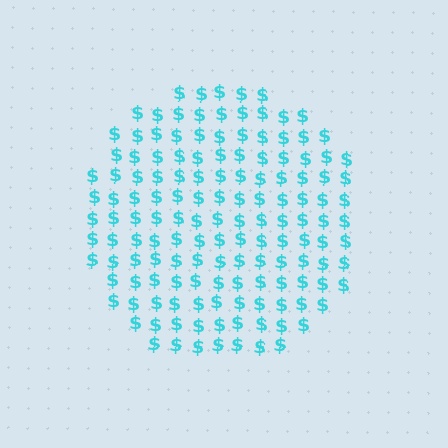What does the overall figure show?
The overall figure shows a circle.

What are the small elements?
The small elements are dollar signs.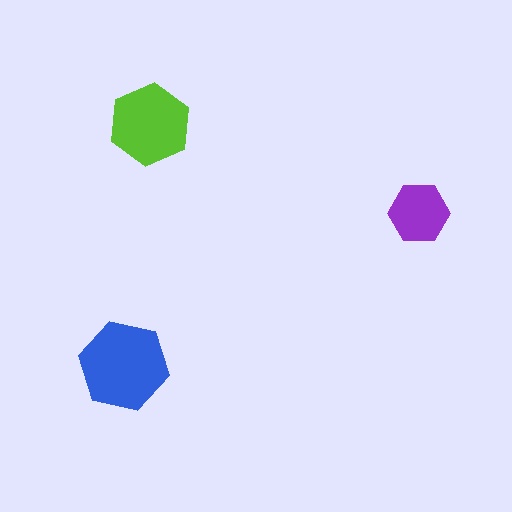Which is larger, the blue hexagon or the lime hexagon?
The blue one.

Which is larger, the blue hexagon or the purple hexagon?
The blue one.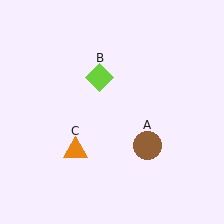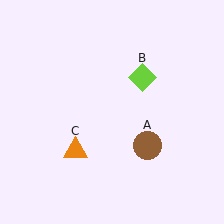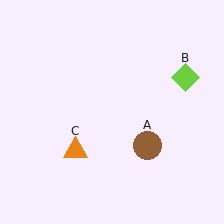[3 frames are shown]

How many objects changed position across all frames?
1 object changed position: lime diamond (object B).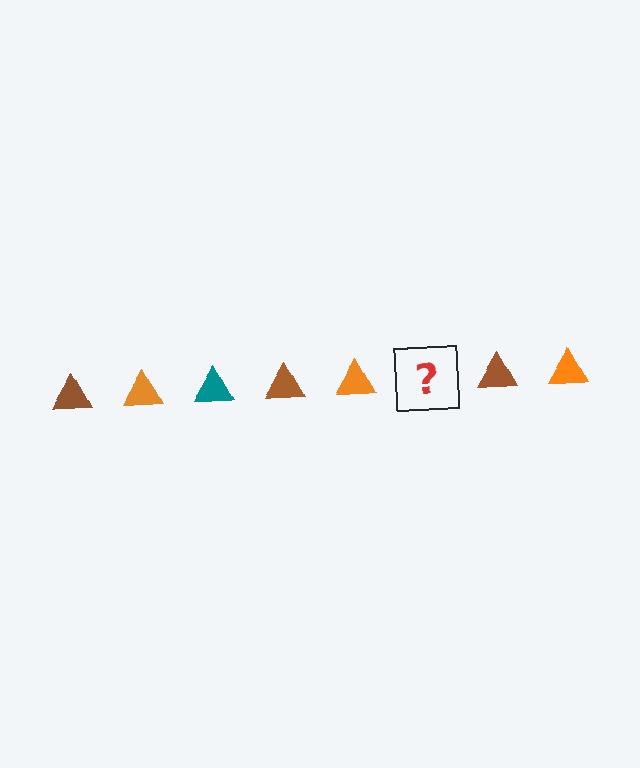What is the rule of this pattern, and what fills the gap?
The rule is that the pattern cycles through brown, orange, teal triangles. The gap should be filled with a teal triangle.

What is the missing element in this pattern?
The missing element is a teal triangle.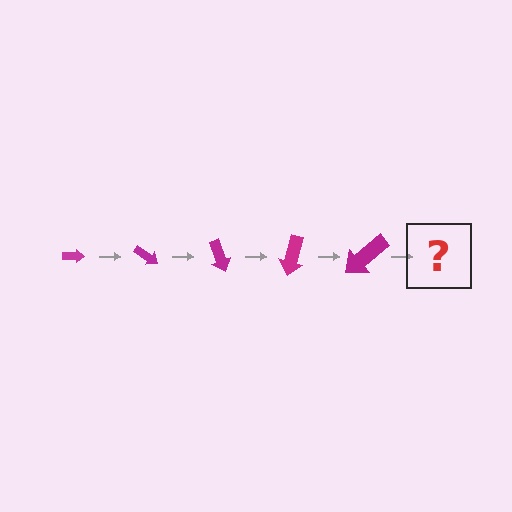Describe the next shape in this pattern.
It should be an arrow, larger than the previous one and rotated 175 degrees from the start.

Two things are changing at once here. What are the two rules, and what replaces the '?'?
The two rules are that the arrow grows larger each step and it rotates 35 degrees each step. The '?' should be an arrow, larger than the previous one and rotated 175 degrees from the start.